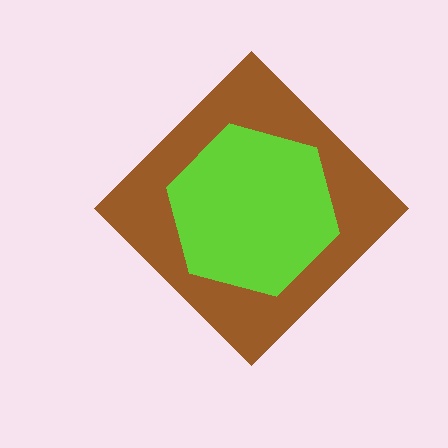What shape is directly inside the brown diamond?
The lime hexagon.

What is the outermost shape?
The brown diamond.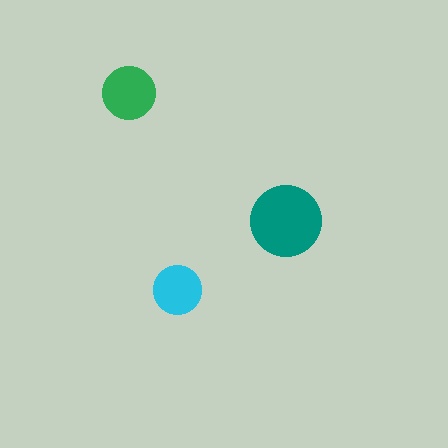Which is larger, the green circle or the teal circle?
The teal one.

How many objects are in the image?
There are 3 objects in the image.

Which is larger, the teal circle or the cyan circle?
The teal one.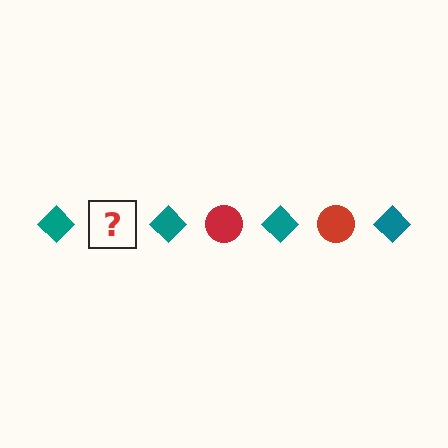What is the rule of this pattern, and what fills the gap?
The rule is that the pattern alternates between teal diamond and red circle. The gap should be filled with a red circle.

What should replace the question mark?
The question mark should be replaced with a red circle.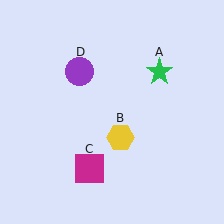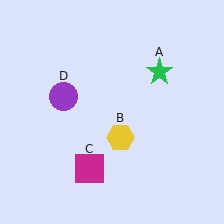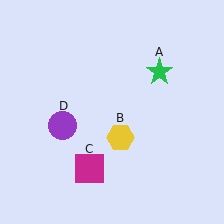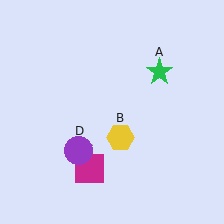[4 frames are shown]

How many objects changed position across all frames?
1 object changed position: purple circle (object D).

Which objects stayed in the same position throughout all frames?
Green star (object A) and yellow hexagon (object B) and magenta square (object C) remained stationary.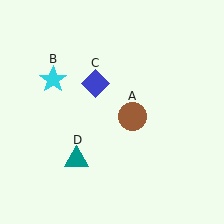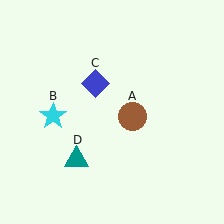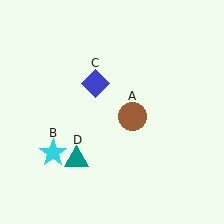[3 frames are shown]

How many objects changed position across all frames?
1 object changed position: cyan star (object B).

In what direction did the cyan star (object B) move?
The cyan star (object B) moved down.